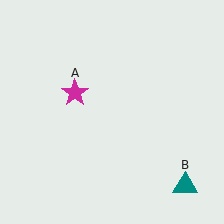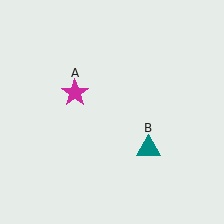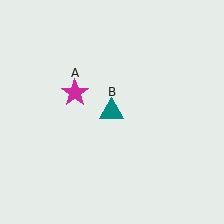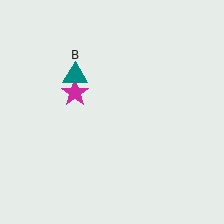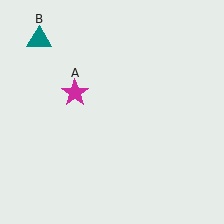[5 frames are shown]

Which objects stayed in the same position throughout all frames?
Magenta star (object A) remained stationary.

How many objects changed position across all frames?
1 object changed position: teal triangle (object B).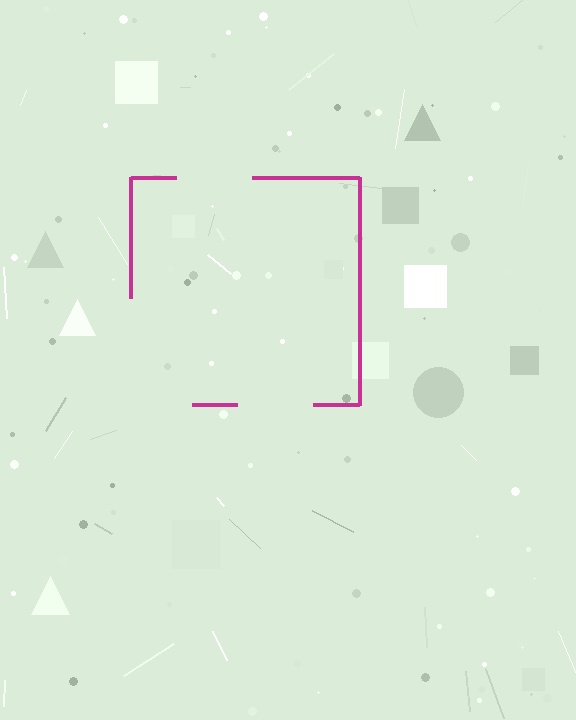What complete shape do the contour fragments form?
The contour fragments form a square.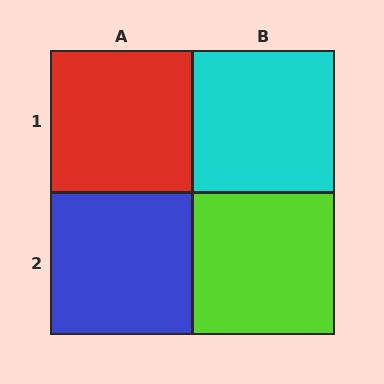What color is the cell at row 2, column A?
Blue.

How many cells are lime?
1 cell is lime.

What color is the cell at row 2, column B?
Lime.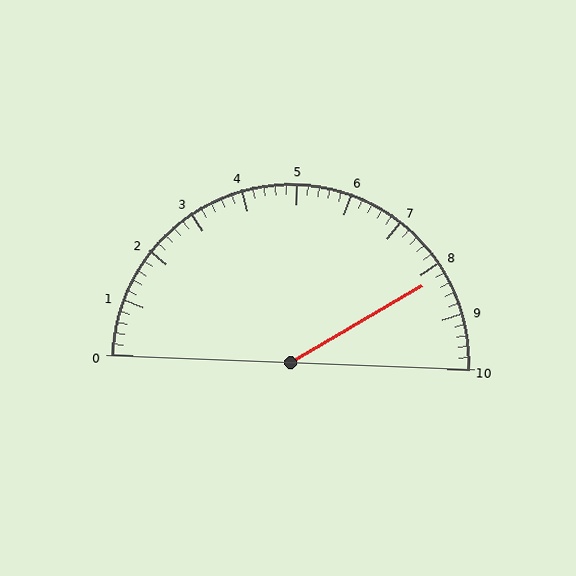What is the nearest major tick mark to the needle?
The nearest major tick mark is 8.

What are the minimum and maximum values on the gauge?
The gauge ranges from 0 to 10.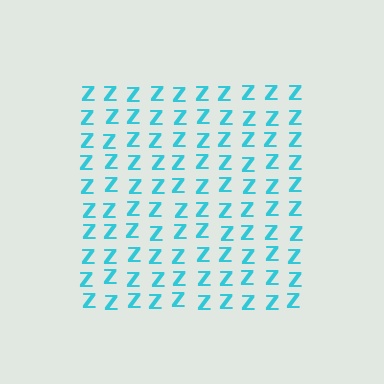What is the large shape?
The large shape is a square.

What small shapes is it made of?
It is made of small letter Z's.